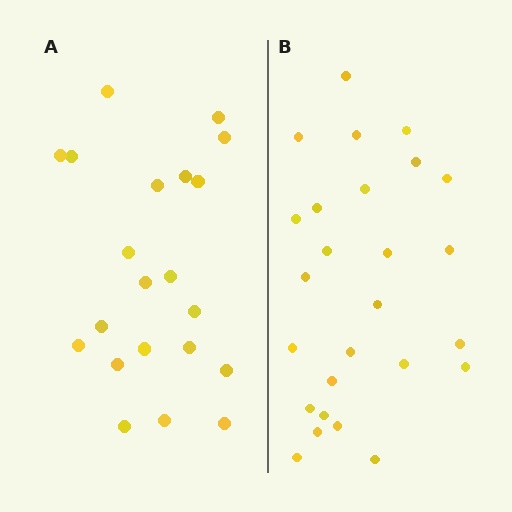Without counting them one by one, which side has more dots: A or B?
Region B (the right region) has more dots.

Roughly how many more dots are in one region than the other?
Region B has about 5 more dots than region A.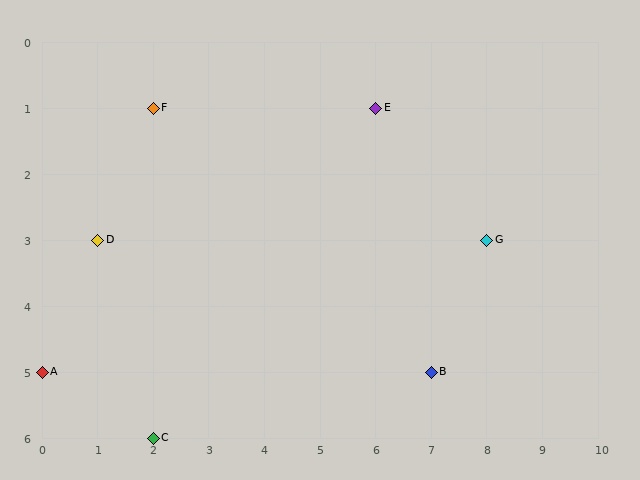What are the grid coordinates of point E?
Point E is at grid coordinates (6, 1).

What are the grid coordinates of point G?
Point G is at grid coordinates (8, 3).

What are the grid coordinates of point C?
Point C is at grid coordinates (2, 6).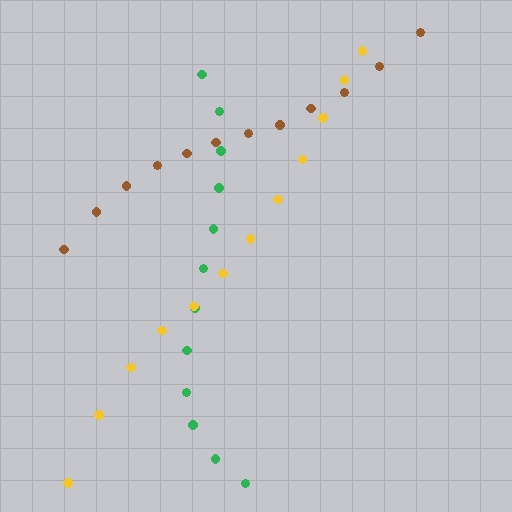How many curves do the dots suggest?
There are 3 distinct paths.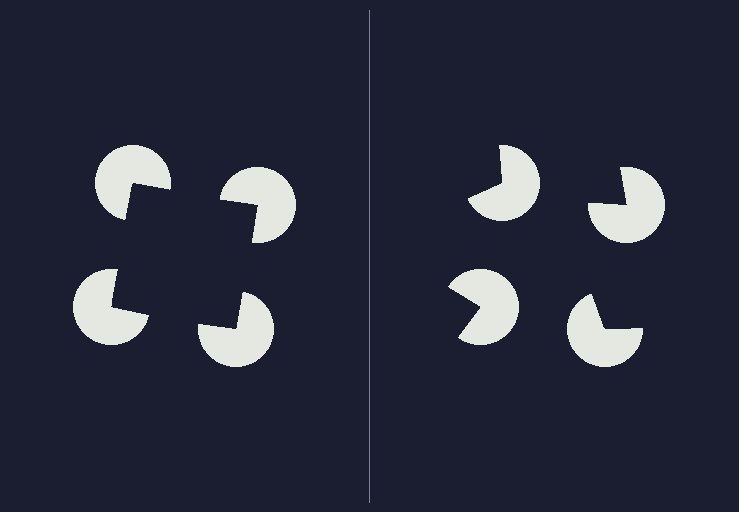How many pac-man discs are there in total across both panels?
8 — 4 on each side.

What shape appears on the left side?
An illusory square.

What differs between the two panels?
The pac-man discs are positioned identically on both sides; only the wedge orientations differ. On the left they align to a square; on the right they are misaligned.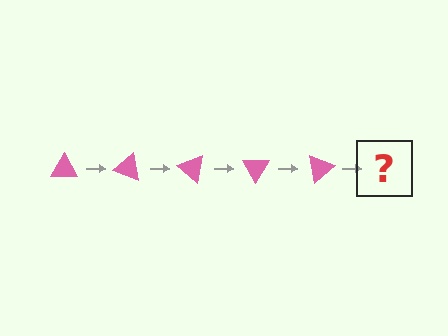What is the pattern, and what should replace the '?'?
The pattern is that the triangle rotates 20 degrees each step. The '?' should be a pink triangle rotated 100 degrees.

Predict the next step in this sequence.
The next step is a pink triangle rotated 100 degrees.